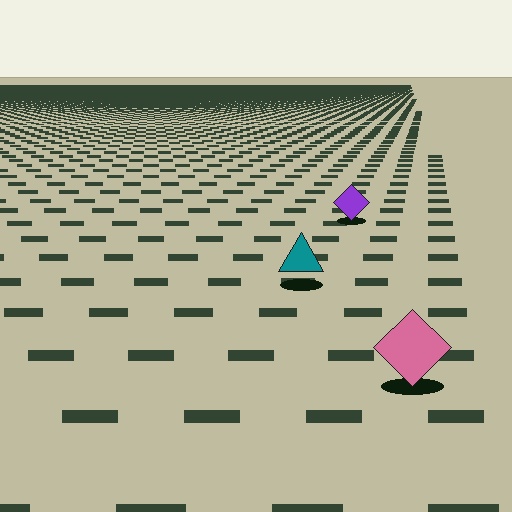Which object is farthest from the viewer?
The purple diamond is farthest from the viewer. It appears smaller and the ground texture around it is denser.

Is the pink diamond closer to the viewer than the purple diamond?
Yes. The pink diamond is closer — you can tell from the texture gradient: the ground texture is coarser near it.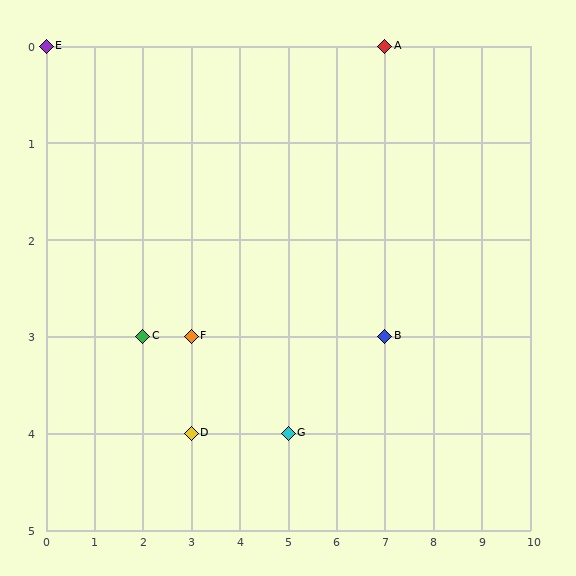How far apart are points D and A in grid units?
Points D and A are 4 columns and 4 rows apart (about 5.7 grid units diagonally).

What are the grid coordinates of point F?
Point F is at grid coordinates (3, 3).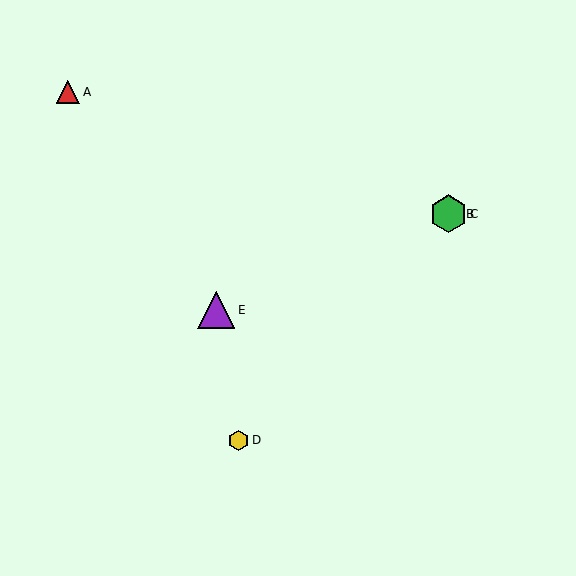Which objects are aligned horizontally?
Objects B, C are aligned horizontally.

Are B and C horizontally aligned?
Yes, both are at y≈214.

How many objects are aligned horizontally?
2 objects (B, C) are aligned horizontally.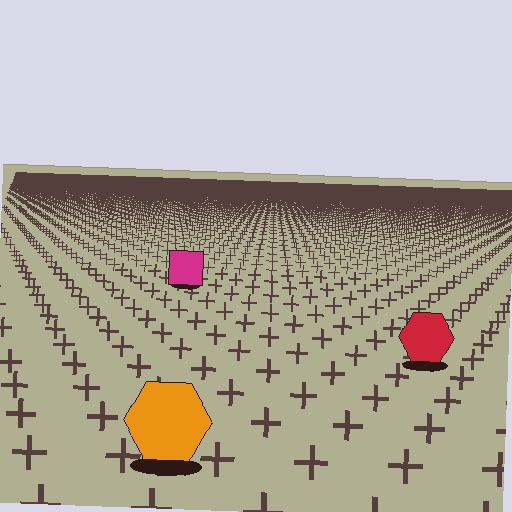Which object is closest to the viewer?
The orange hexagon is closest. The texture marks near it are larger and more spread out.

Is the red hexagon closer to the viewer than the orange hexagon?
No. The orange hexagon is closer — you can tell from the texture gradient: the ground texture is coarser near it.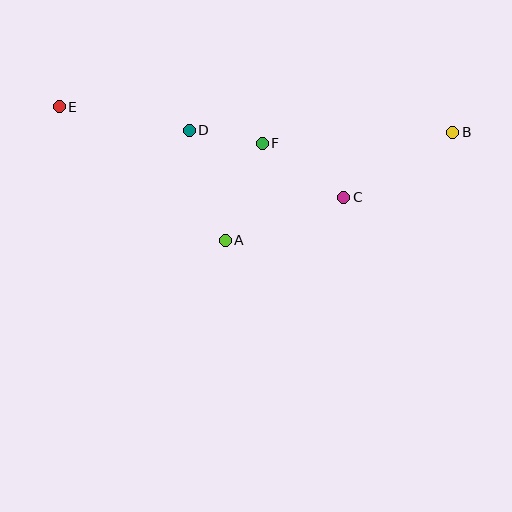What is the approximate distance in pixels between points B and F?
The distance between B and F is approximately 191 pixels.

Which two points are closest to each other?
Points D and F are closest to each other.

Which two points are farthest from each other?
Points B and E are farthest from each other.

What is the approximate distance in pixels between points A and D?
The distance between A and D is approximately 116 pixels.